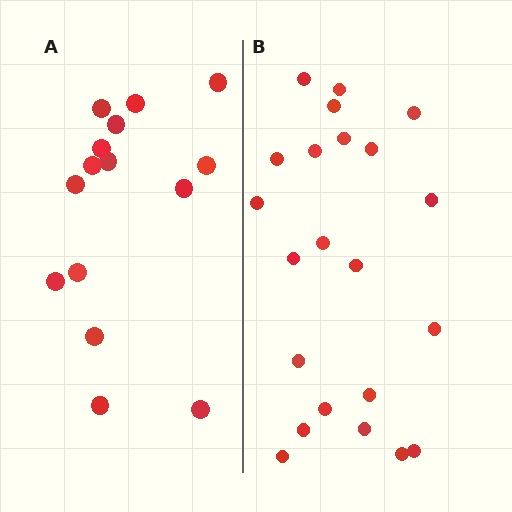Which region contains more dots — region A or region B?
Region B (the right region) has more dots.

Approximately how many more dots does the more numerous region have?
Region B has roughly 8 or so more dots than region A.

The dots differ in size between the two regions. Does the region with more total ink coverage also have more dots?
No. Region A has more total ink coverage because its dots are larger, but region B actually contains more individual dots. Total area can be misleading — the number of items is what matters here.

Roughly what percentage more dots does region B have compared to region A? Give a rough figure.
About 45% more.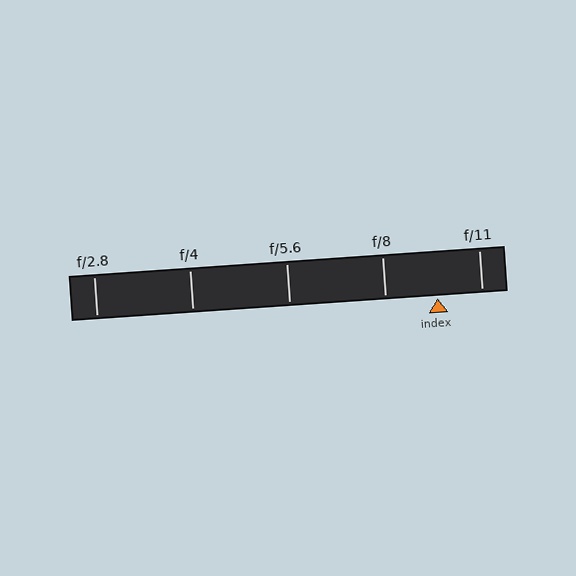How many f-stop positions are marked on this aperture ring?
There are 5 f-stop positions marked.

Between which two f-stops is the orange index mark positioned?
The index mark is between f/8 and f/11.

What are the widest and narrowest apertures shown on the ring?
The widest aperture shown is f/2.8 and the narrowest is f/11.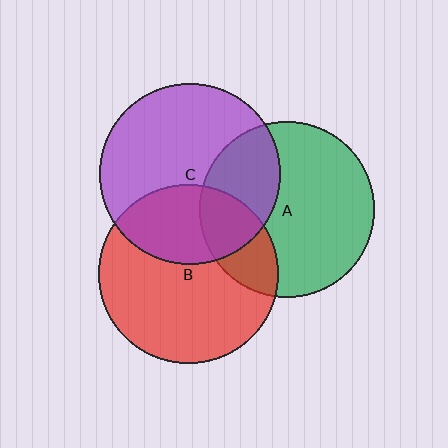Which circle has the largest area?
Circle C (purple).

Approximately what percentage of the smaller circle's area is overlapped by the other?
Approximately 30%.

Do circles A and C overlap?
Yes.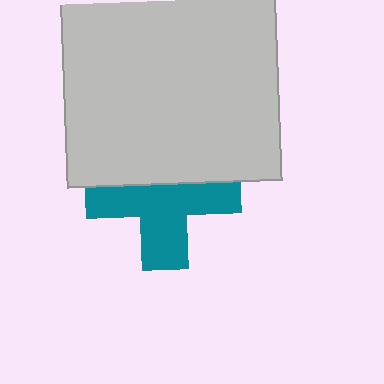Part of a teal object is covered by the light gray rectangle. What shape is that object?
It is a cross.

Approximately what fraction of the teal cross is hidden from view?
Roughly 40% of the teal cross is hidden behind the light gray rectangle.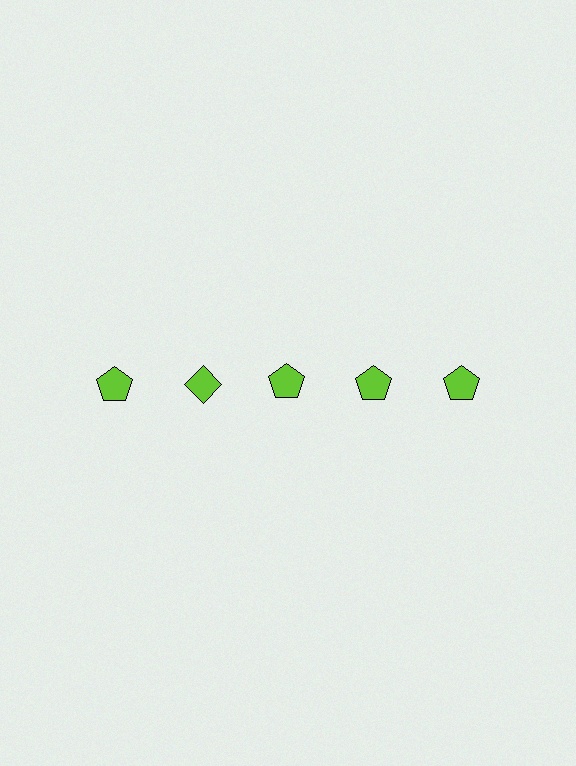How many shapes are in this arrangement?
There are 5 shapes arranged in a grid pattern.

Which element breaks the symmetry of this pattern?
The lime diamond in the top row, second from left column breaks the symmetry. All other shapes are lime pentagons.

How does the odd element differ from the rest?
It has a different shape: diamond instead of pentagon.